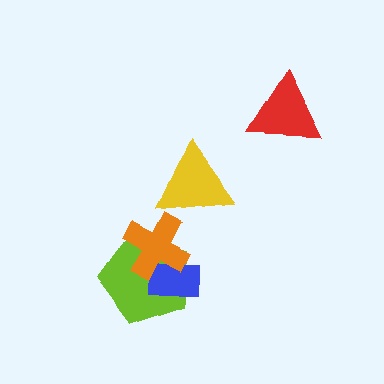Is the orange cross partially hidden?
No, no other shape covers it.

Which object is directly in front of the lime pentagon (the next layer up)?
The blue rectangle is directly in front of the lime pentagon.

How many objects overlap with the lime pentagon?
2 objects overlap with the lime pentagon.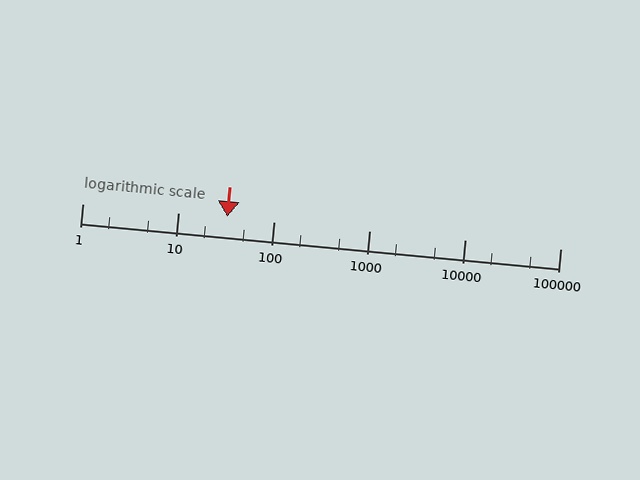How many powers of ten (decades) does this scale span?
The scale spans 5 decades, from 1 to 100000.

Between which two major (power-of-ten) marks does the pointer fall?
The pointer is between 10 and 100.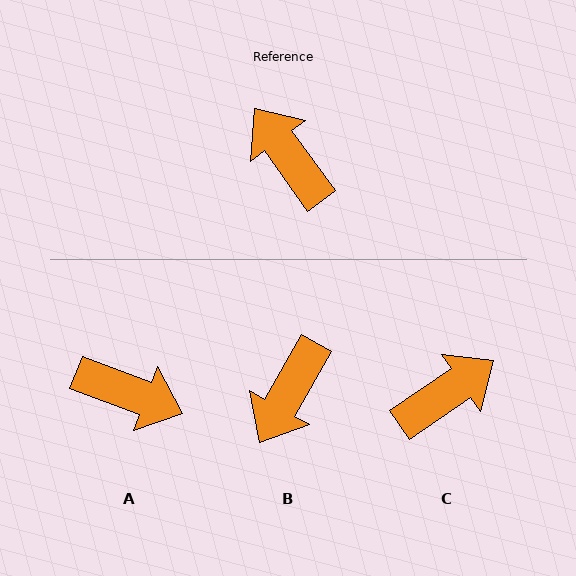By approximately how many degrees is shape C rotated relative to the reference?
Approximately 92 degrees clockwise.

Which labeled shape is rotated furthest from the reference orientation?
A, about 147 degrees away.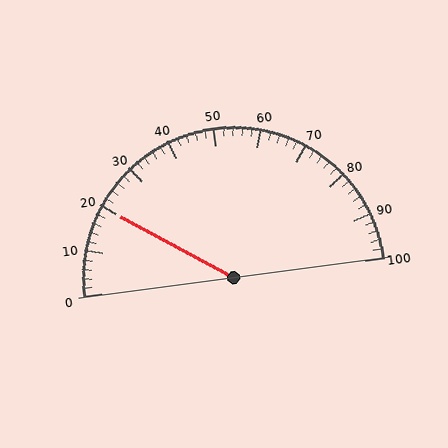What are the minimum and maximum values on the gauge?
The gauge ranges from 0 to 100.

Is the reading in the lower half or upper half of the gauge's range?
The reading is in the lower half of the range (0 to 100).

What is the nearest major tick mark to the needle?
The nearest major tick mark is 20.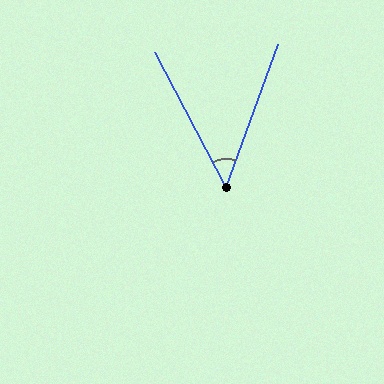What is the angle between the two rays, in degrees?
Approximately 48 degrees.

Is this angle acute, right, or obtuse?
It is acute.